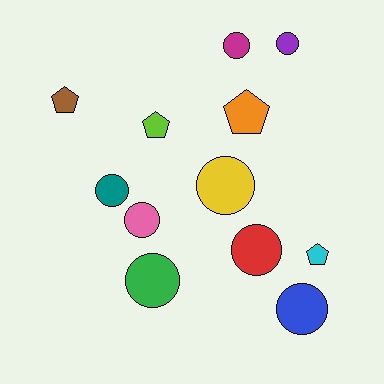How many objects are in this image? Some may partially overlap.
There are 12 objects.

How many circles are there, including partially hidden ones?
There are 8 circles.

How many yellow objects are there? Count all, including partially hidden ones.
There is 1 yellow object.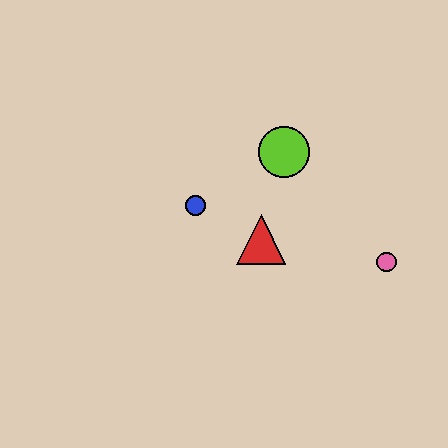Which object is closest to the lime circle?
The red triangle is closest to the lime circle.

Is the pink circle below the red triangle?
Yes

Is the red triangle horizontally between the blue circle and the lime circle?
Yes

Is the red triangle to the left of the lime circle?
Yes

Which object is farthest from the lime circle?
The pink circle is farthest from the lime circle.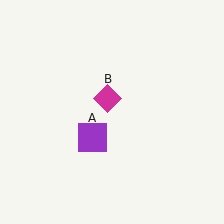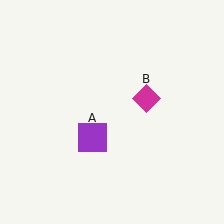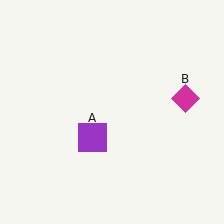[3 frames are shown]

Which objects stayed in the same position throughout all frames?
Purple square (object A) remained stationary.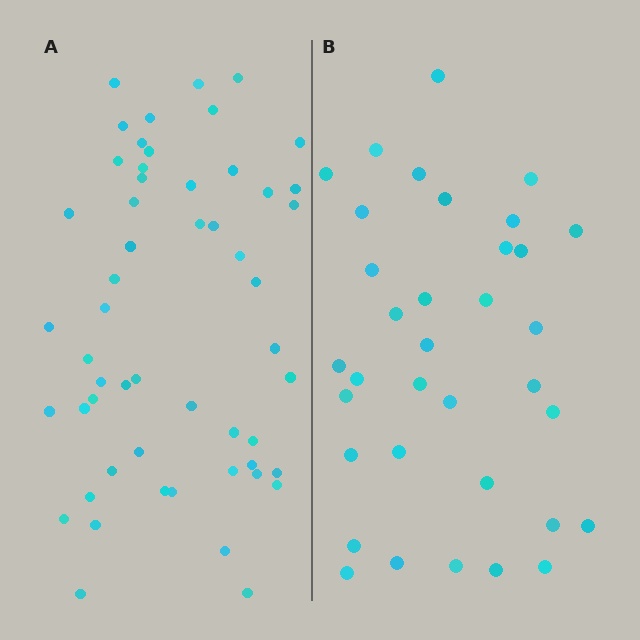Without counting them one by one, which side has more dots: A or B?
Region A (the left region) has more dots.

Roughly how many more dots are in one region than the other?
Region A has approximately 20 more dots than region B.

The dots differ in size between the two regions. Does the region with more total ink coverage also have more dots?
No. Region B has more total ink coverage because its dots are larger, but region A actually contains more individual dots. Total area can be misleading — the number of items is what matters here.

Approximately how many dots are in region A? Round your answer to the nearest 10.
About 50 dots. (The exact count is 54, which rounds to 50.)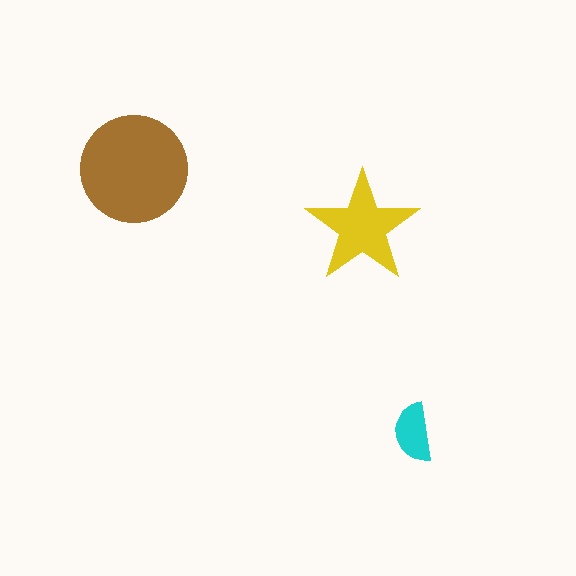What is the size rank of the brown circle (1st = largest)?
1st.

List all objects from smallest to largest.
The cyan semicircle, the yellow star, the brown circle.